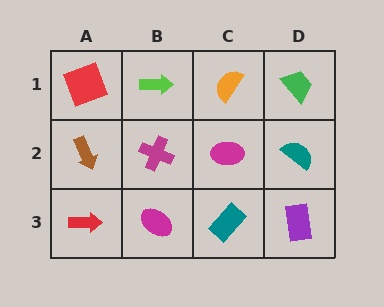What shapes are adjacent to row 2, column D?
A green trapezoid (row 1, column D), a purple rectangle (row 3, column D), a magenta ellipse (row 2, column C).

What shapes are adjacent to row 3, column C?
A magenta ellipse (row 2, column C), a magenta ellipse (row 3, column B), a purple rectangle (row 3, column D).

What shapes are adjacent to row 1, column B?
A magenta cross (row 2, column B), a red square (row 1, column A), an orange semicircle (row 1, column C).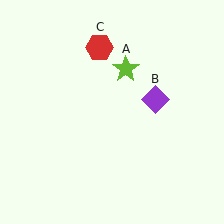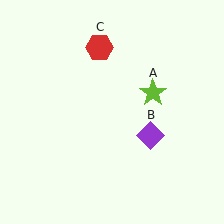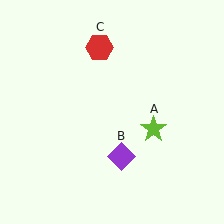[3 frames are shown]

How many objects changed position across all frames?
2 objects changed position: lime star (object A), purple diamond (object B).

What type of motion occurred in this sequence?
The lime star (object A), purple diamond (object B) rotated clockwise around the center of the scene.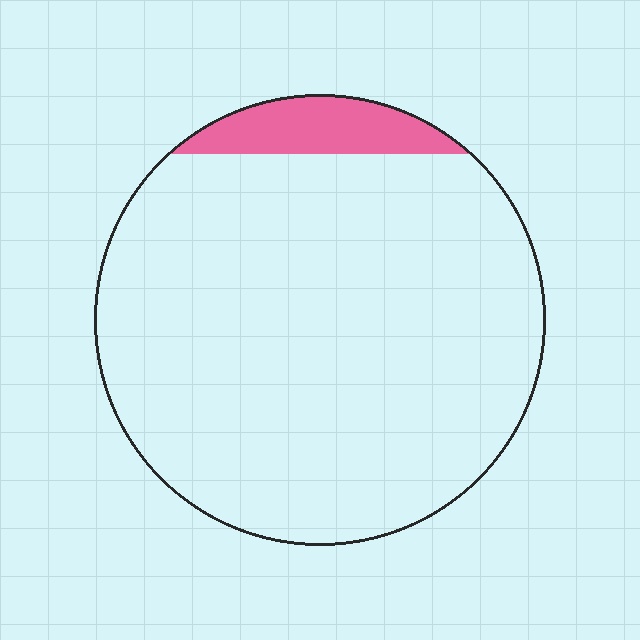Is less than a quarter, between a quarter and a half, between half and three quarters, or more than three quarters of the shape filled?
Less than a quarter.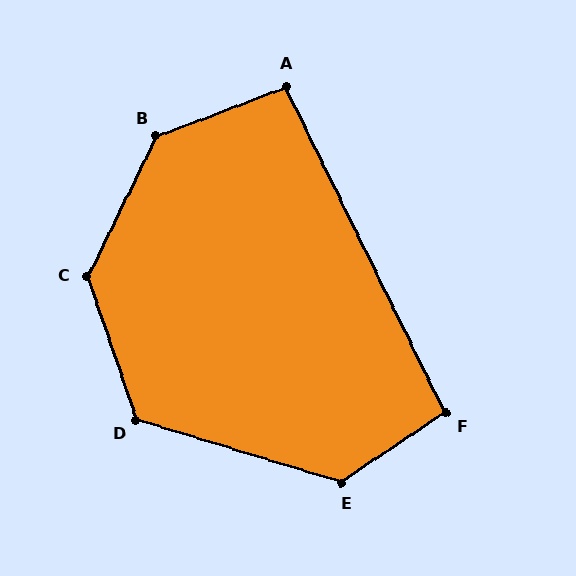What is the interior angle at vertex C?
Approximately 135 degrees (obtuse).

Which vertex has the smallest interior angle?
A, at approximately 95 degrees.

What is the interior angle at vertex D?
Approximately 126 degrees (obtuse).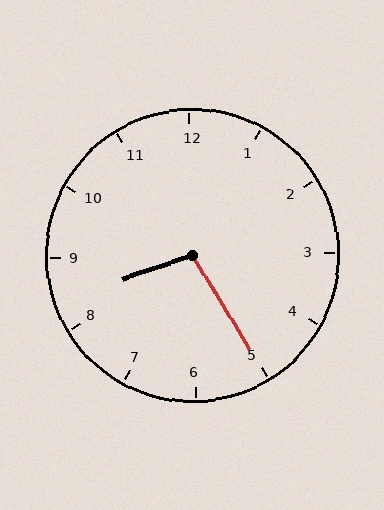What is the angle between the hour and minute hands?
Approximately 102 degrees.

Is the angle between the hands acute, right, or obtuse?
It is obtuse.